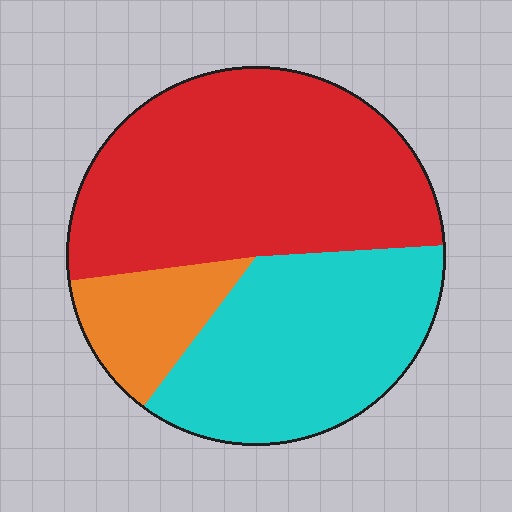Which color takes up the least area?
Orange, at roughly 15%.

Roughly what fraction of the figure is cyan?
Cyan takes up about three eighths (3/8) of the figure.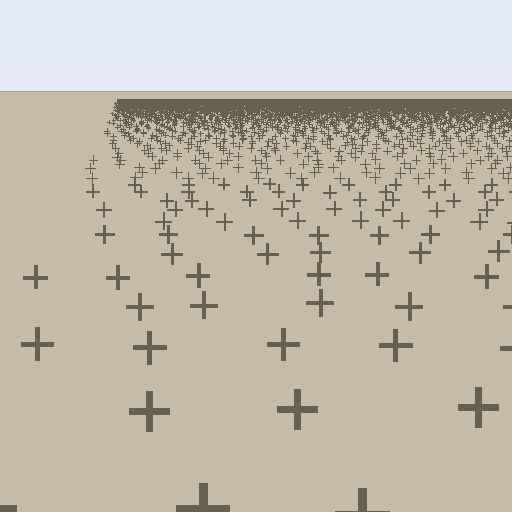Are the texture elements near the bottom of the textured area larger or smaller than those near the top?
Larger. Near the bottom, elements are closer to the viewer and appear at a bigger on-screen size.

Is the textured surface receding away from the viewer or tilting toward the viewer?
The surface is receding away from the viewer. Texture elements get smaller and denser toward the top.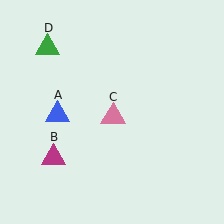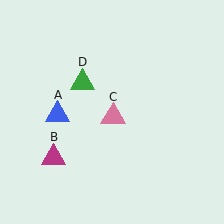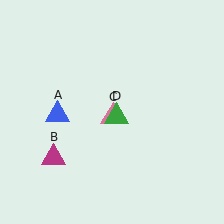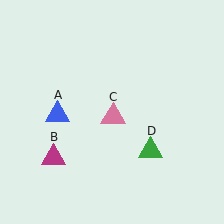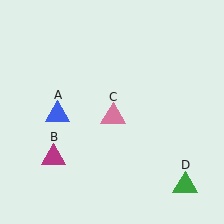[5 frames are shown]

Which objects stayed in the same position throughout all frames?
Blue triangle (object A) and magenta triangle (object B) and pink triangle (object C) remained stationary.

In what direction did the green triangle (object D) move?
The green triangle (object D) moved down and to the right.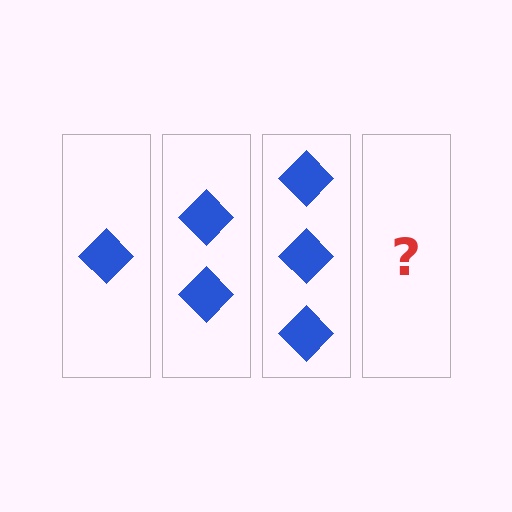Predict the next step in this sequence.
The next step is 4 diamonds.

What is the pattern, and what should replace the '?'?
The pattern is that each step adds one more diamond. The '?' should be 4 diamonds.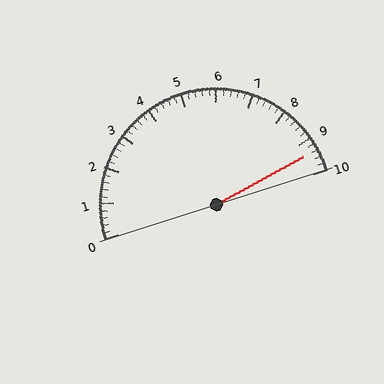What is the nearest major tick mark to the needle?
The nearest major tick mark is 9.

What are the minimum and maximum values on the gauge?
The gauge ranges from 0 to 10.